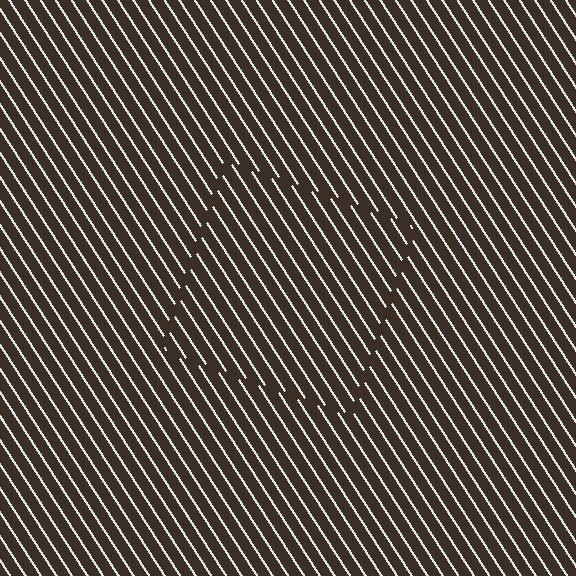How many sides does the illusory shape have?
4 sides — the line-ends trace a square.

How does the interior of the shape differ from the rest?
The interior of the shape contains the same grating, shifted by half a period — the contour is defined by the phase discontinuity where line-ends from the inner and outer gratings abut.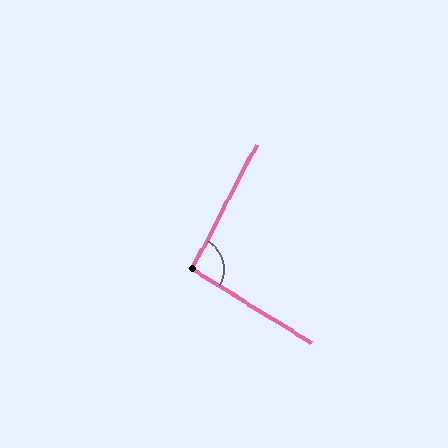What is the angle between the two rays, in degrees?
Approximately 94 degrees.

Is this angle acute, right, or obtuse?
It is approximately a right angle.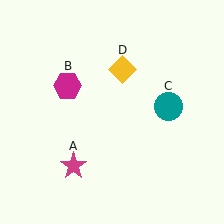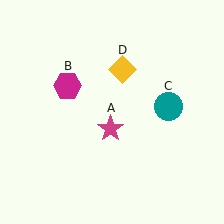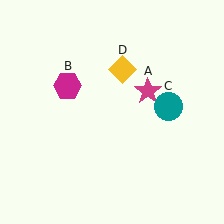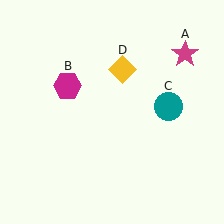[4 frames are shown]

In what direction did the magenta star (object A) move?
The magenta star (object A) moved up and to the right.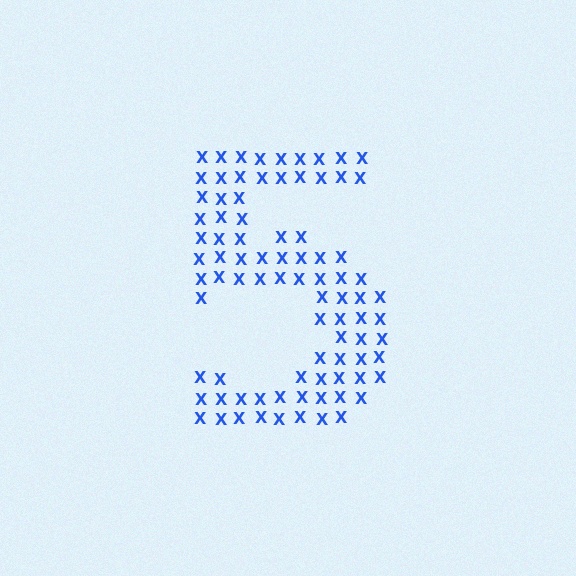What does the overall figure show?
The overall figure shows the digit 5.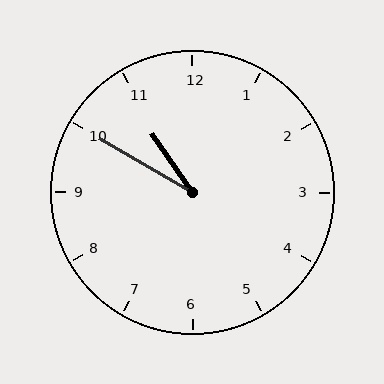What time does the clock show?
10:50.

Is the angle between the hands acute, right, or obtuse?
It is acute.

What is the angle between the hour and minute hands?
Approximately 25 degrees.